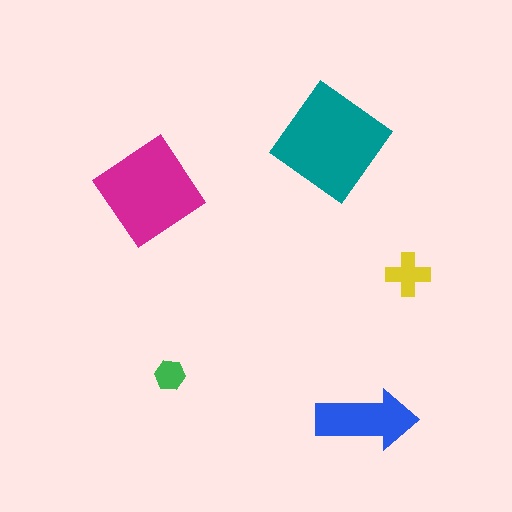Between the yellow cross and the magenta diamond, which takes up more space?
The magenta diamond.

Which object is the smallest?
The green hexagon.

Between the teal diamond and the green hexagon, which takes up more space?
The teal diamond.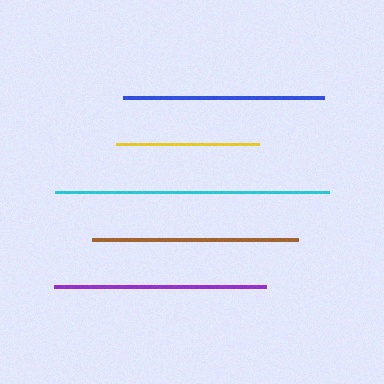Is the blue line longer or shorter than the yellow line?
The blue line is longer than the yellow line.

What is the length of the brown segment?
The brown segment is approximately 206 pixels long.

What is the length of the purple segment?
The purple segment is approximately 212 pixels long.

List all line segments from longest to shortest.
From longest to shortest: cyan, purple, brown, blue, yellow.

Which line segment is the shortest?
The yellow line is the shortest at approximately 143 pixels.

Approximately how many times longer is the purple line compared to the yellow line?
The purple line is approximately 1.5 times the length of the yellow line.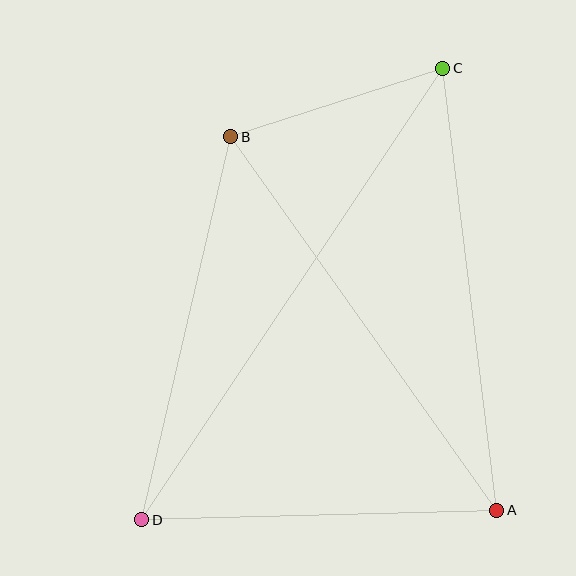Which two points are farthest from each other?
Points C and D are farthest from each other.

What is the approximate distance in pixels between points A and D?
The distance between A and D is approximately 355 pixels.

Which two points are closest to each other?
Points B and C are closest to each other.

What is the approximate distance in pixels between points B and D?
The distance between B and D is approximately 393 pixels.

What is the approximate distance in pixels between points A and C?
The distance between A and C is approximately 445 pixels.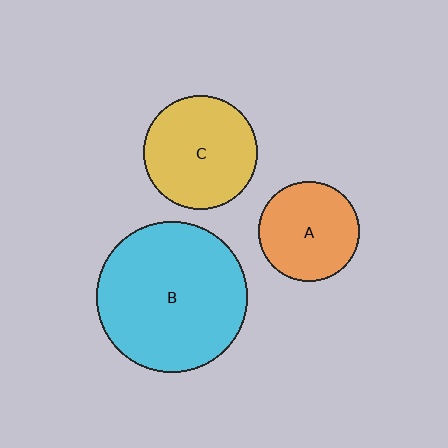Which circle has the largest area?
Circle B (cyan).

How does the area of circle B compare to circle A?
Approximately 2.3 times.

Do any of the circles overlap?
No, none of the circles overlap.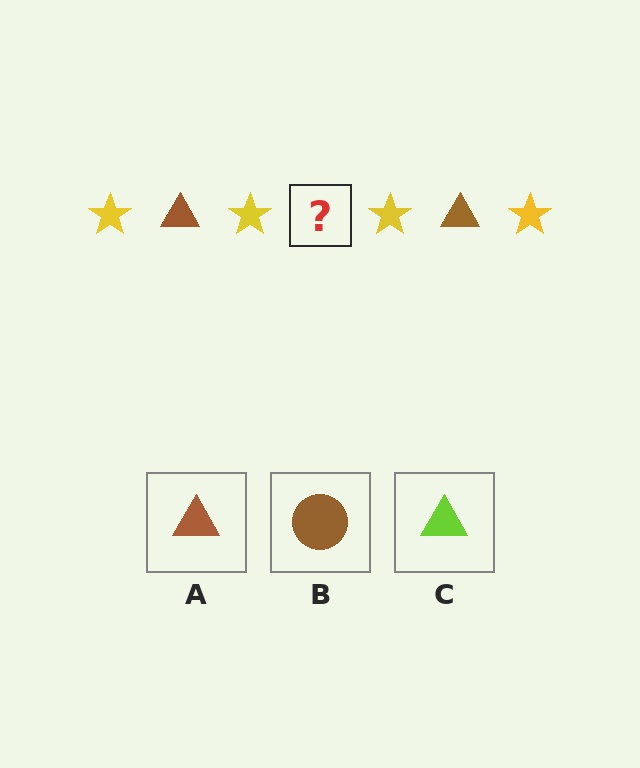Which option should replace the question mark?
Option A.